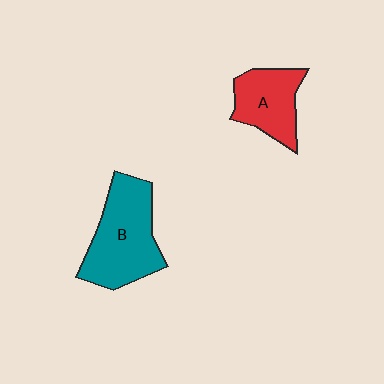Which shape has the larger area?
Shape B (teal).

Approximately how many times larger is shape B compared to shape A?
Approximately 1.5 times.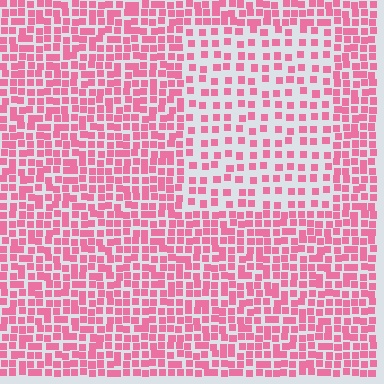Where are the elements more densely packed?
The elements are more densely packed outside the rectangle boundary.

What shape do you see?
I see a rectangle.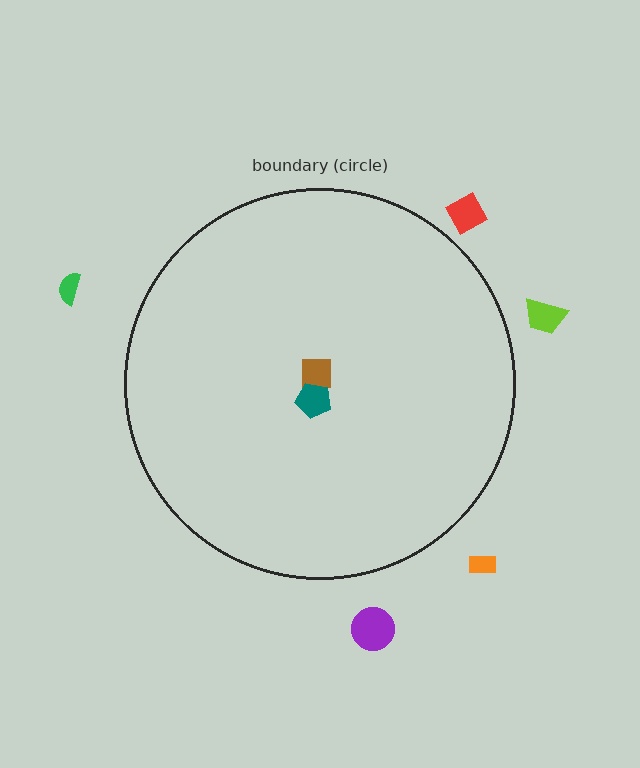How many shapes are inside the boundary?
2 inside, 5 outside.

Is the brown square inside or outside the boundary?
Inside.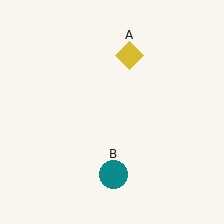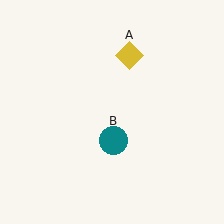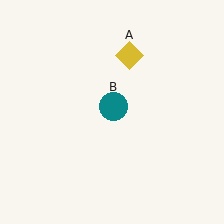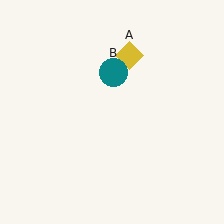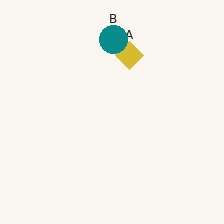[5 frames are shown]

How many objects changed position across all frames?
1 object changed position: teal circle (object B).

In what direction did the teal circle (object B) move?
The teal circle (object B) moved up.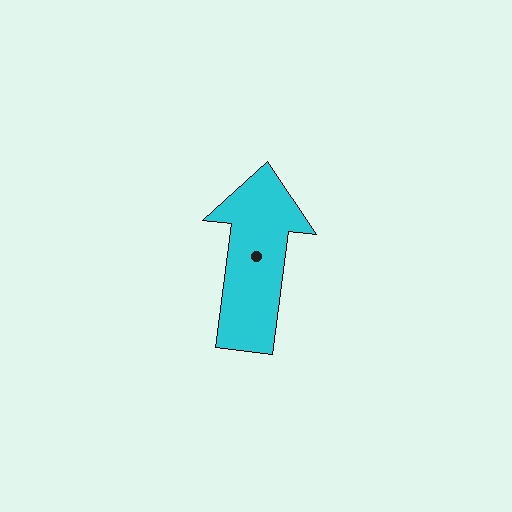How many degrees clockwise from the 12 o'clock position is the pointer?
Approximately 7 degrees.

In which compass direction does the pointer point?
North.